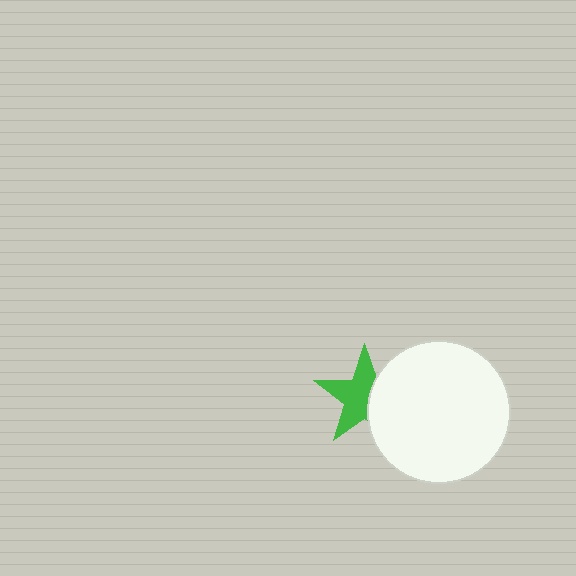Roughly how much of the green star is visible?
About half of it is visible (roughly 61%).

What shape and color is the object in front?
The object in front is a white circle.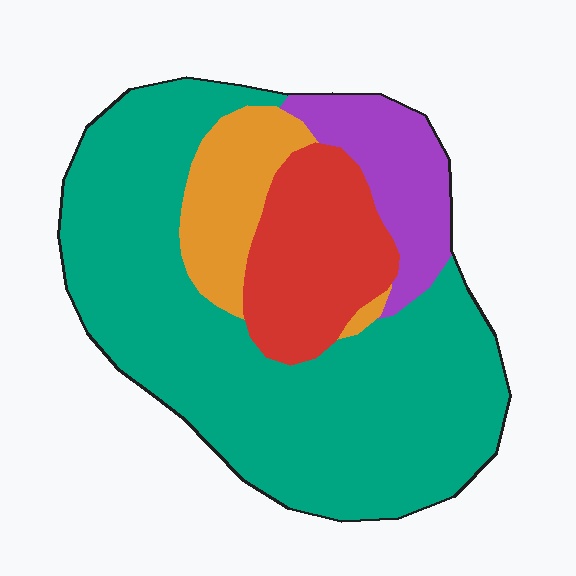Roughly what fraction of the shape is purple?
Purple takes up about one eighth (1/8) of the shape.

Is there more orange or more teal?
Teal.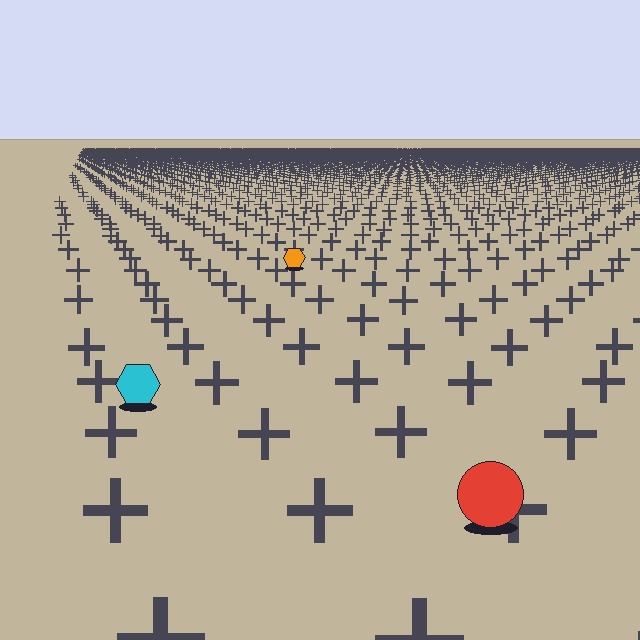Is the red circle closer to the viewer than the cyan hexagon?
Yes. The red circle is closer — you can tell from the texture gradient: the ground texture is coarser near it.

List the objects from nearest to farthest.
From nearest to farthest: the red circle, the cyan hexagon, the orange hexagon.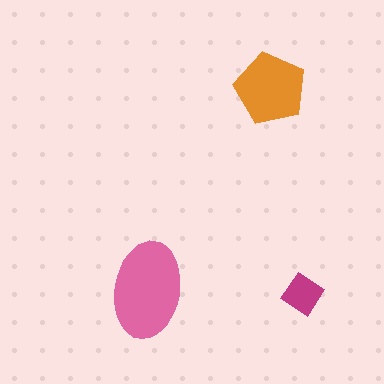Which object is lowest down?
The magenta diamond is bottommost.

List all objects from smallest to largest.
The magenta diamond, the orange pentagon, the pink ellipse.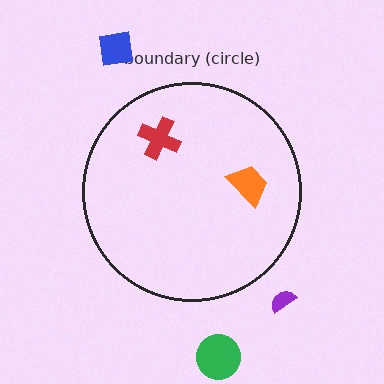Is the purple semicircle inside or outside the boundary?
Outside.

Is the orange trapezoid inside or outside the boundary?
Inside.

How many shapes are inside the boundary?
2 inside, 3 outside.